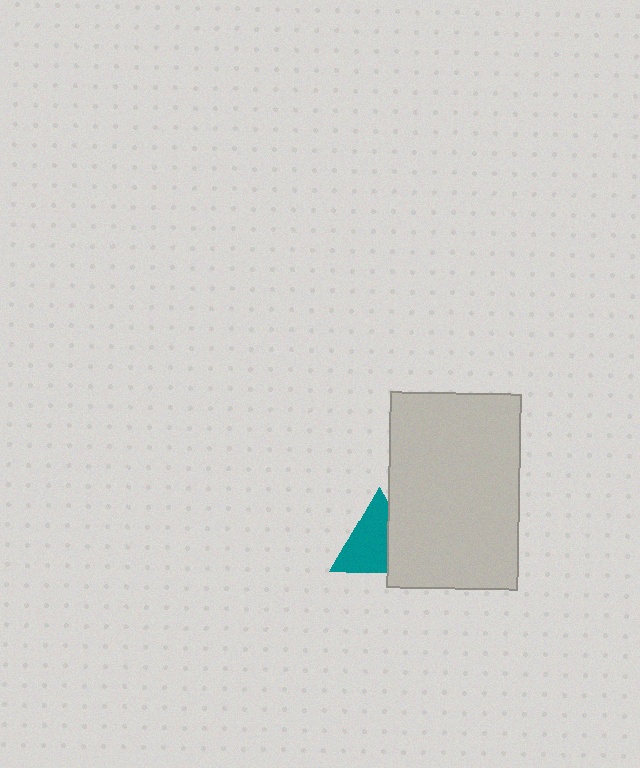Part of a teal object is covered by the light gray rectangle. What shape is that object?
It is a triangle.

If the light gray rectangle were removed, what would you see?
You would see the complete teal triangle.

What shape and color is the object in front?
The object in front is a light gray rectangle.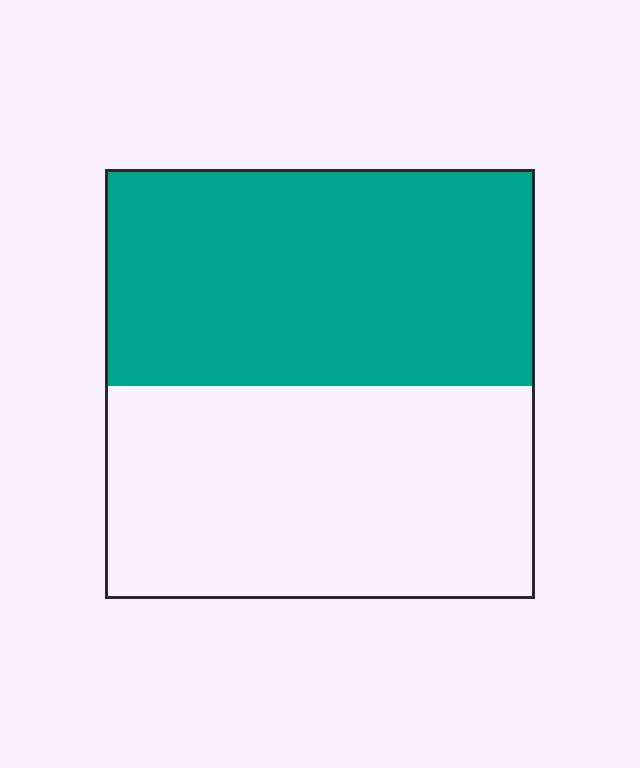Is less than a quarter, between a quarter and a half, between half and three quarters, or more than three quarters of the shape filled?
Between half and three quarters.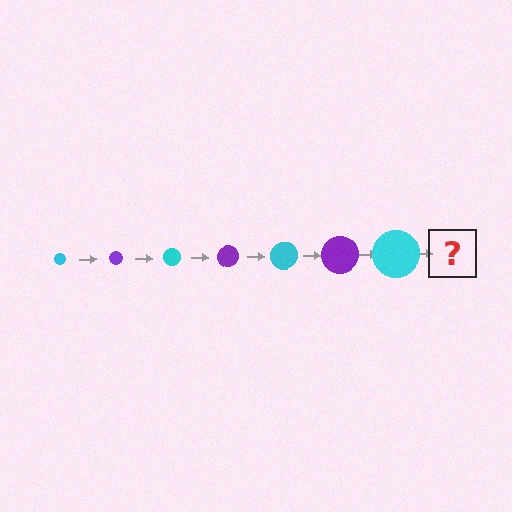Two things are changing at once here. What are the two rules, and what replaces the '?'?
The two rules are that the circle grows larger each step and the color cycles through cyan and purple. The '?' should be a purple circle, larger than the previous one.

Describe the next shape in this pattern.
It should be a purple circle, larger than the previous one.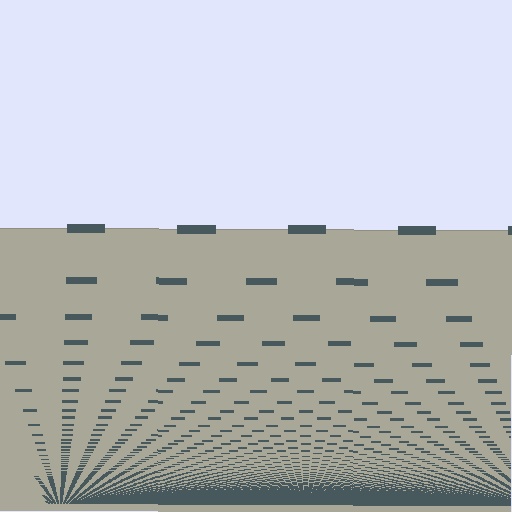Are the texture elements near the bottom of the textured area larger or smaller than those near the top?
Smaller. The gradient is inverted — elements near the bottom are smaller and denser.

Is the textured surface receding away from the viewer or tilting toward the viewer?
The surface appears to tilt toward the viewer. Texture elements get larger and sparser toward the top.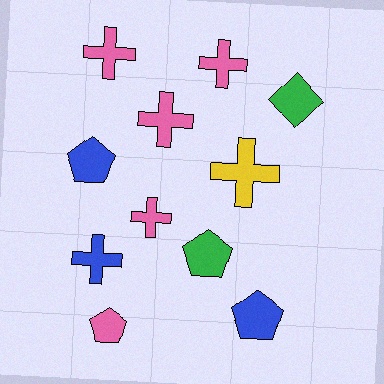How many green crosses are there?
There are no green crosses.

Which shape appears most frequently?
Cross, with 6 objects.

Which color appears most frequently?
Pink, with 5 objects.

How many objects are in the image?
There are 11 objects.